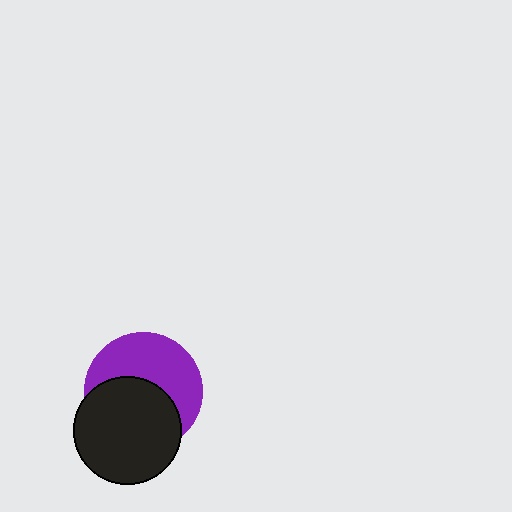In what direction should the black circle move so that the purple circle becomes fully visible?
The black circle should move down. That is the shortest direction to clear the overlap and leave the purple circle fully visible.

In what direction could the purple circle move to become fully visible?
The purple circle could move up. That would shift it out from behind the black circle entirely.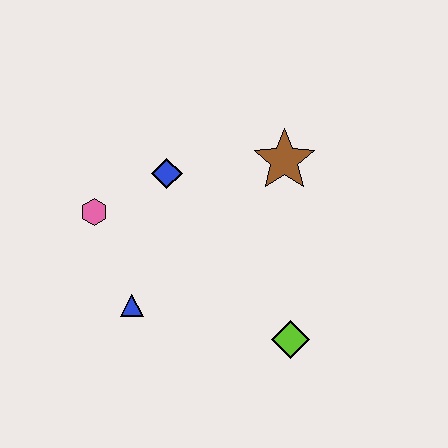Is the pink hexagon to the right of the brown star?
No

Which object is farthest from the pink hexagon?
The lime diamond is farthest from the pink hexagon.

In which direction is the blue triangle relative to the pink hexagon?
The blue triangle is below the pink hexagon.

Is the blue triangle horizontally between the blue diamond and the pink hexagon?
Yes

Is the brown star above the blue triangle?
Yes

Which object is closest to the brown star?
The blue diamond is closest to the brown star.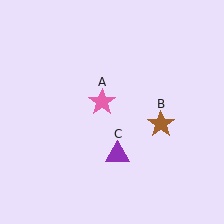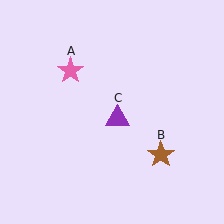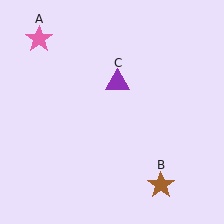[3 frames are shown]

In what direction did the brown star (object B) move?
The brown star (object B) moved down.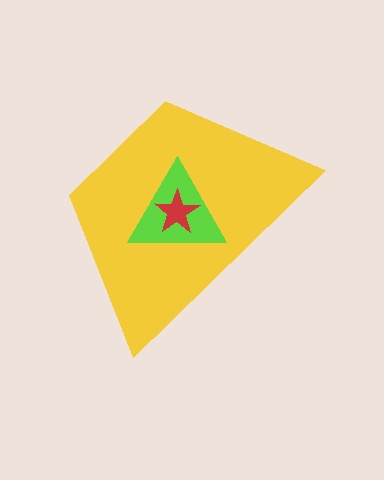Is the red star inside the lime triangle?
Yes.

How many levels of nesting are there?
3.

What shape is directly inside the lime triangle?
The red star.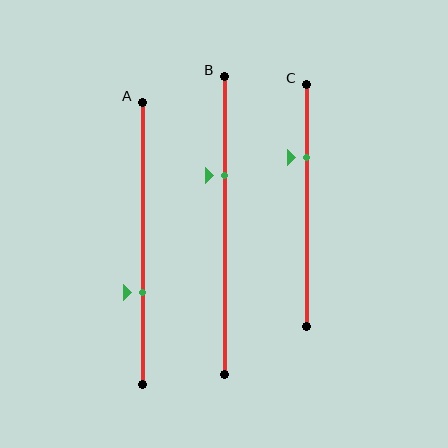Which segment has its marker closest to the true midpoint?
Segment B has its marker closest to the true midpoint.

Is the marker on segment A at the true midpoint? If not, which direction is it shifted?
No, the marker on segment A is shifted downward by about 17% of the segment length.